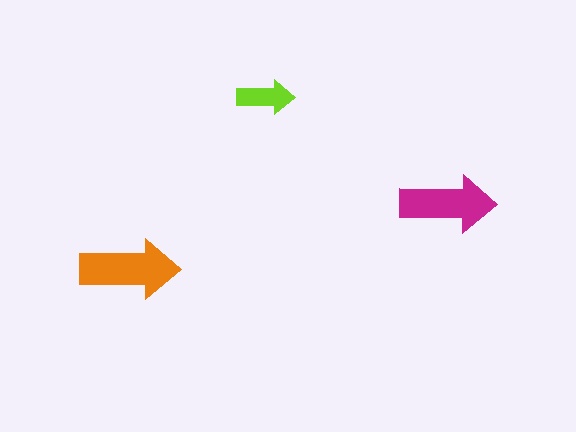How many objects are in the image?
There are 3 objects in the image.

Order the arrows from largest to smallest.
the orange one, the magenta one, the lime one.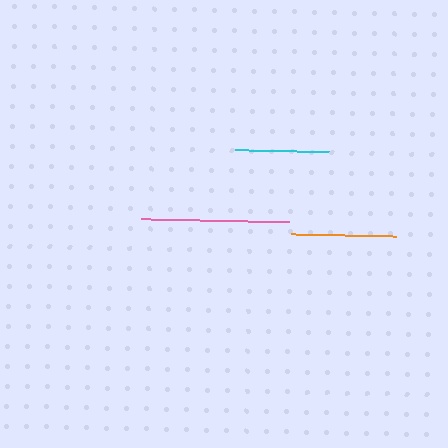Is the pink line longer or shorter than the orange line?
The pink line is longer than the orange line.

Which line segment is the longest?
The pink line is the longest at approximately 149 pixels.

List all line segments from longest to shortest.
From longest to shortest: pink, orange, cyan.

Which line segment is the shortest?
The cyan line is the shortest at approximately 93 pixels.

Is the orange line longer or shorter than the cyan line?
The orange line is longer than the cyan line.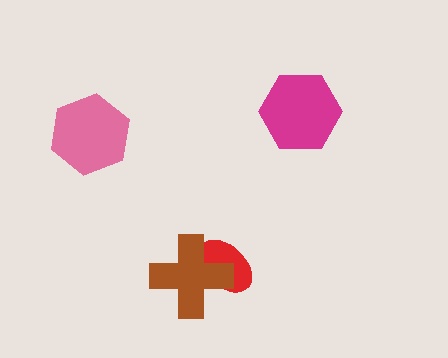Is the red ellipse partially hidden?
Yes, it is partially covered by another shape.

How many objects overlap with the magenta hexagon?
0 objects overlap with the magenta hexagon.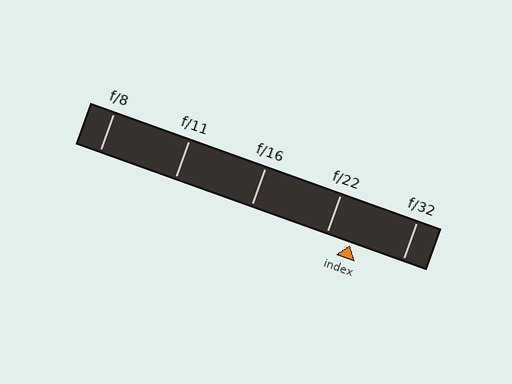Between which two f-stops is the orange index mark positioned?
The index mark is between f/22 and f/32.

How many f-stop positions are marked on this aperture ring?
There are 5 f-stop positions marked.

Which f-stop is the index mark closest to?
The index mark is closest to f/22.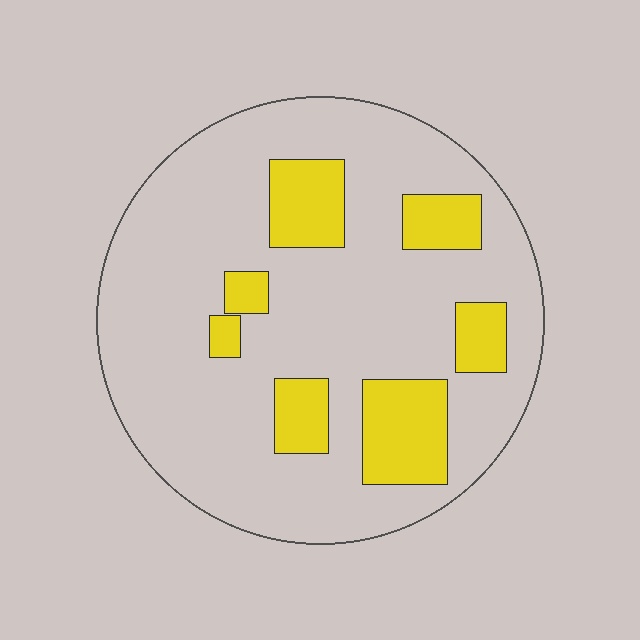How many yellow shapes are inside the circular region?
7.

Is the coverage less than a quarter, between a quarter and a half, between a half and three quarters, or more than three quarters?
Less than a quarter.